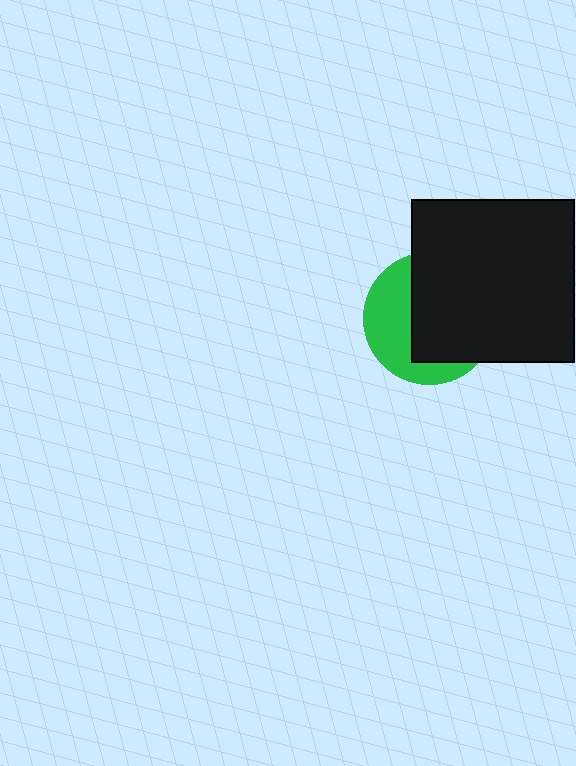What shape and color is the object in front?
The object in front is a black square.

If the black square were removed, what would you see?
You would see the complete green circle.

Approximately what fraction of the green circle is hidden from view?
Roughly 59% of the green circle is hidden behind the black square.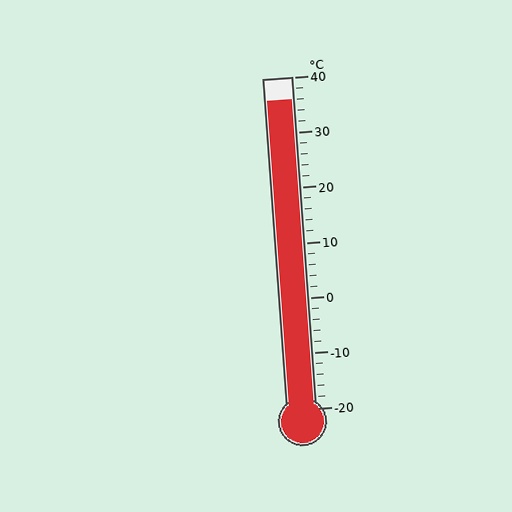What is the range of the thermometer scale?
The thermometer scale ranges from -20°C to 40°C.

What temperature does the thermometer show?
The thermometer shows approximately 36°C.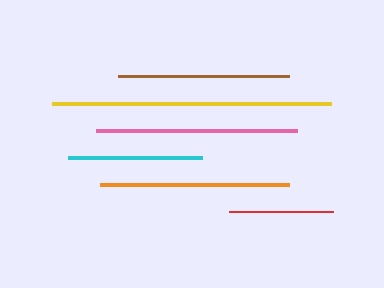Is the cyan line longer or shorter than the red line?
The cyan line is longer than the red line.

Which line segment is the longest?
The yellow line is the longest at approximately 279 pixels.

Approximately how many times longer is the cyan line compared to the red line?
The cyan line is approximately 1.3 times the length of the red line.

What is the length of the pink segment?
The pink segment is approximately 201 pixels long.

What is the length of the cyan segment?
The cyan segment is approximately 133 pixels long.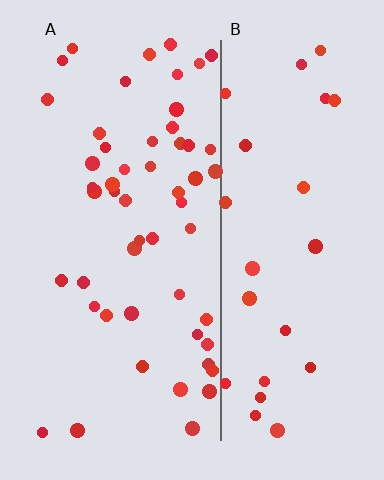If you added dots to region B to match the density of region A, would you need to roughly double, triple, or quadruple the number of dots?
Approximately double.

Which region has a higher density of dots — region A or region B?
A (the left).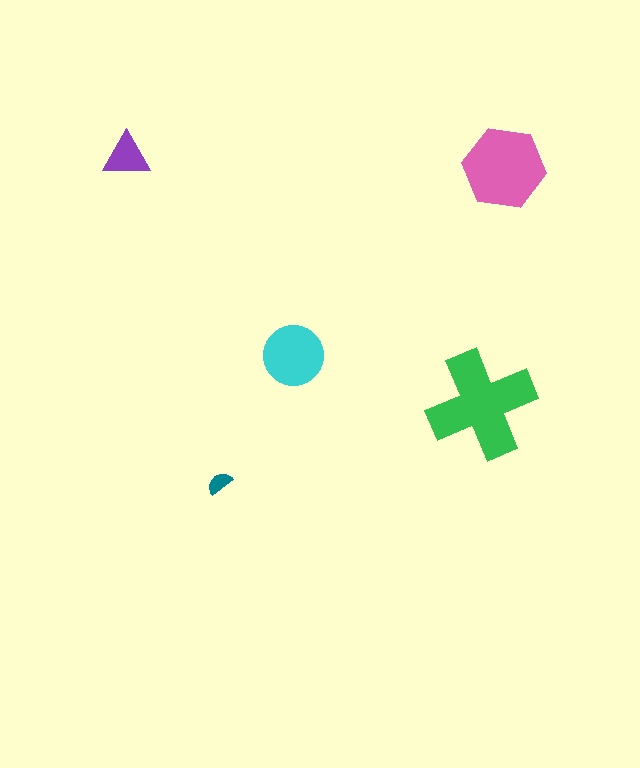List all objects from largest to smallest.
The green cross, the pink hexagon, the cyan circle, the purple triangle, the teal semicircle.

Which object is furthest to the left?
The purple triangle is leftmost.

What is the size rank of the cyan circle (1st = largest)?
3rd.